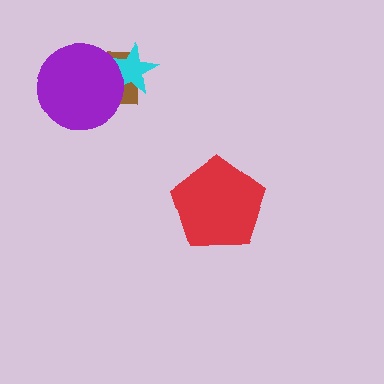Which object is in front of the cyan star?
The purple circle is in front of the cyan star.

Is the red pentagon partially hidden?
No, no other shape covers it.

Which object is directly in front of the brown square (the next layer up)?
The cyan star is directly in front of the brown square.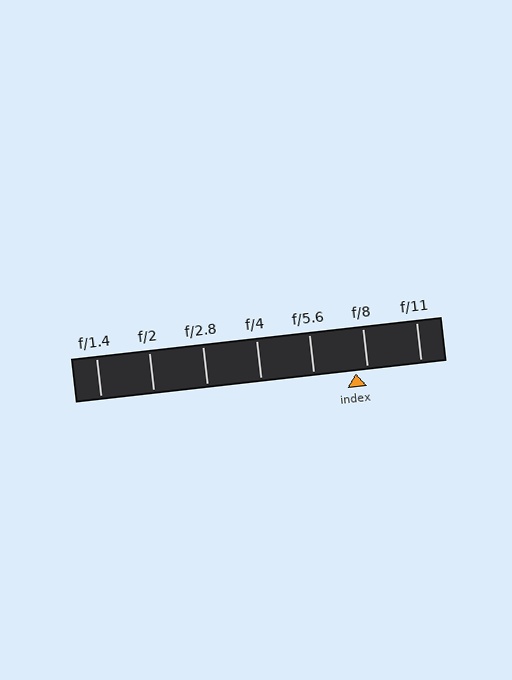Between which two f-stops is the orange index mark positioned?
The index mark is between f/5.6 and f/8.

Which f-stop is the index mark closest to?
The index mark is closest to f/8.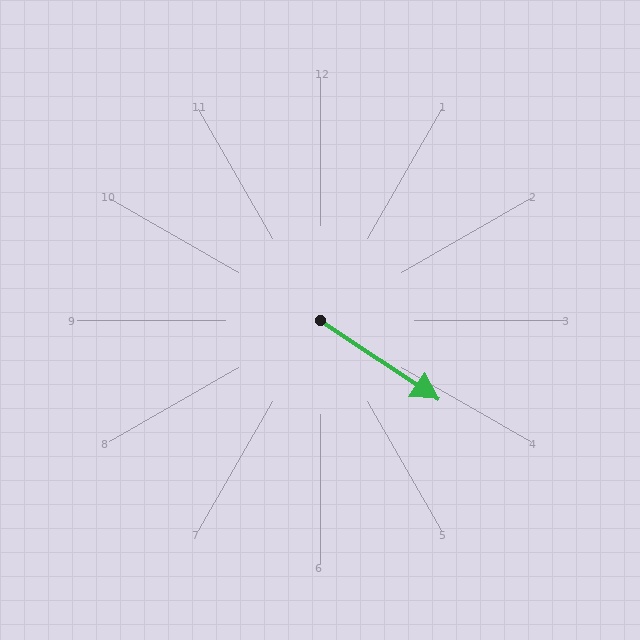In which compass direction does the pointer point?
Southeast.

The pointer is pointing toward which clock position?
Roughly 4 o'clock.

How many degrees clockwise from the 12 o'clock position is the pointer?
Approximately 124 degrees.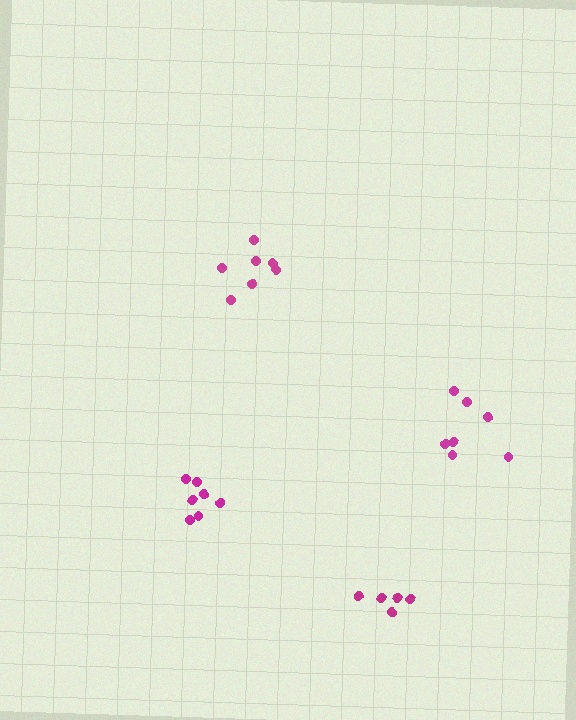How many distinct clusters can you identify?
There are 4 distinct clusters.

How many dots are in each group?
Group 1: 7 dots, Group 2: 7 dots, Group 3: 5 dots, Group 4: 7 dots (26 total).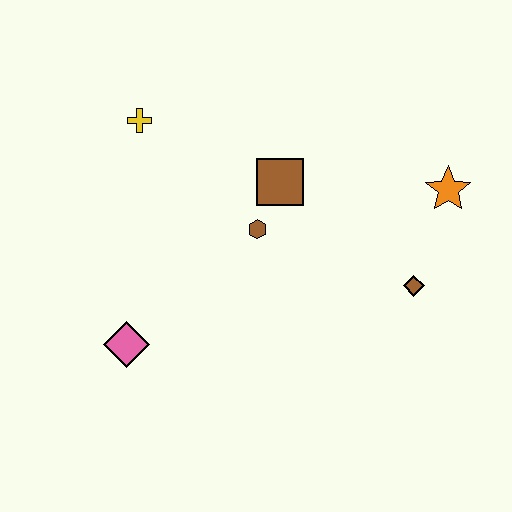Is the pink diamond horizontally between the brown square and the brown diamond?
No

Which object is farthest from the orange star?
The pink diamond is farthest from the orange star.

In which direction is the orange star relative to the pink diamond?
The orange star is to the right of the pink diamond.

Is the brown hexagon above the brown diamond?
Yes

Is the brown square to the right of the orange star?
No